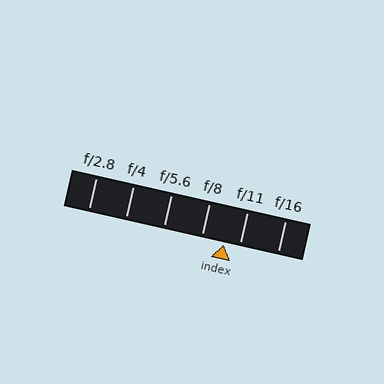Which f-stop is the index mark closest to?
The index mark is closest to f/11.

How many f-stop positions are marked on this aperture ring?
There are 6 f-stop positions marked.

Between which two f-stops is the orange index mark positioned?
The index mark is between f/8 and f/11.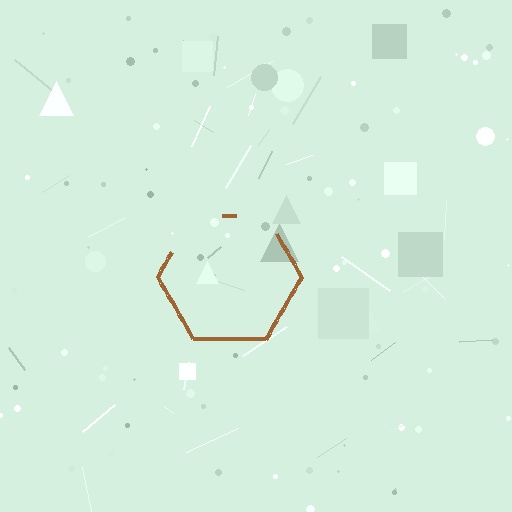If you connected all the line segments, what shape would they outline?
They would outline a hexagon.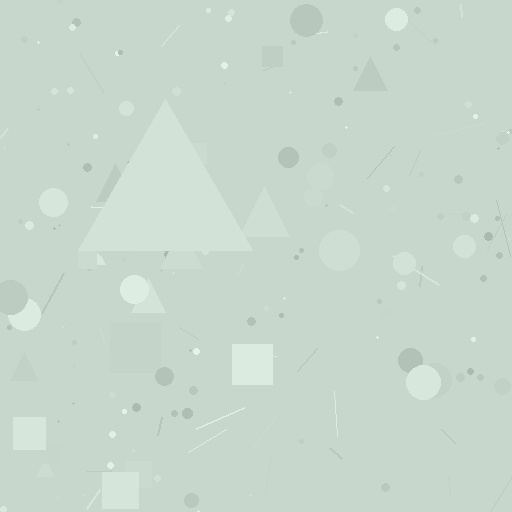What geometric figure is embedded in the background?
A triangle is embedded in the background.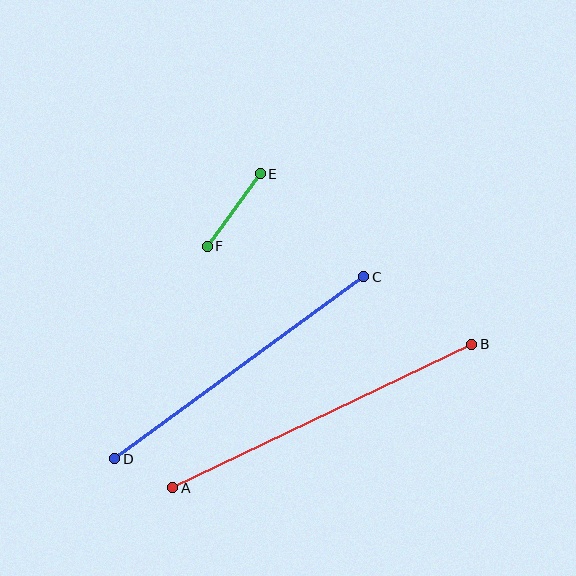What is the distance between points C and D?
The distance is approximately 308 pixels.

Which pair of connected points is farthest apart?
Points A and B are farthest apart.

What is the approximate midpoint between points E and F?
The midpoint is at approximately (234, 210) pixels.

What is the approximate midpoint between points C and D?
The midpoint is at approximately (239, 368) pixels.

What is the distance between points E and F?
The distance is approximately 89 pixels.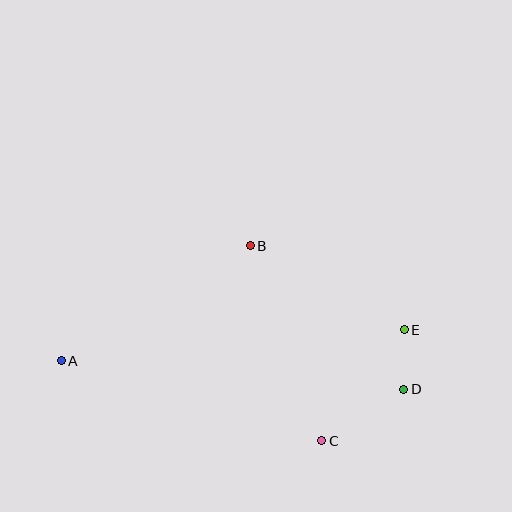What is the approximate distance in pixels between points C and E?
The distance between C and E is approximately 138 pixels.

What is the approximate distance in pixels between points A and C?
The distance between A and C is approximately 272 pixels.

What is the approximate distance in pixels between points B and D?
The distance between B and D is approximately 210 pixels.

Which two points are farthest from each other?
Points A and E are farthest from each other.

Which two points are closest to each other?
Points D and E are closest to each other.